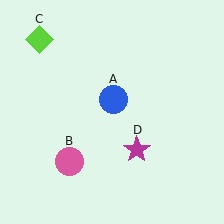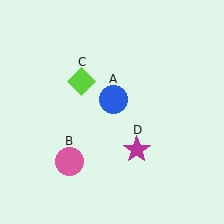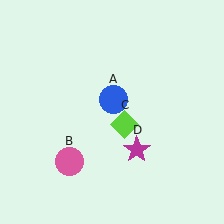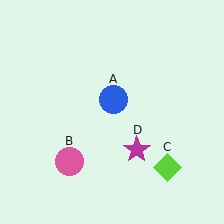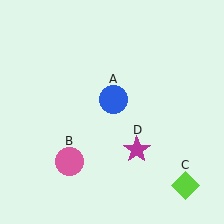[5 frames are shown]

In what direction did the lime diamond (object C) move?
The lime diamond (object C) moved down and to the right.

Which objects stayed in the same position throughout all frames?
Blue circle (object A) and pink circle (object B) and magenta star (object D) remained stationary.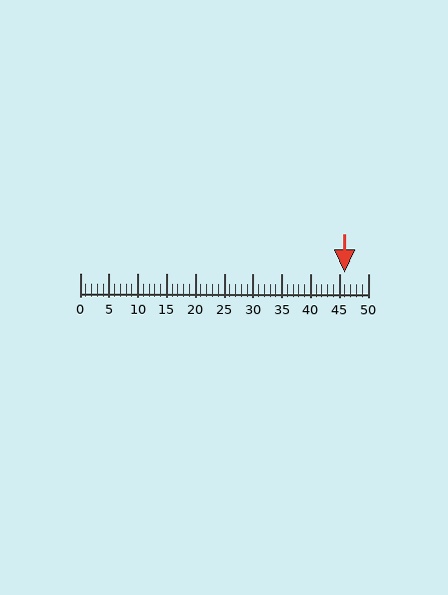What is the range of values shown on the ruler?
The ruler shows values from 0 to 50.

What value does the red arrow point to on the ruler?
The red arrow points to approximately 46.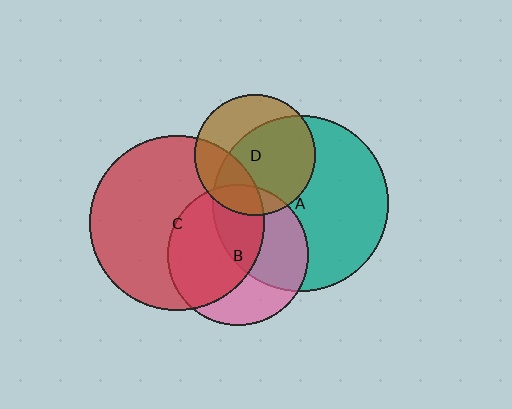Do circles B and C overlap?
Yes.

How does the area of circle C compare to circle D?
Approximately 2.1 times.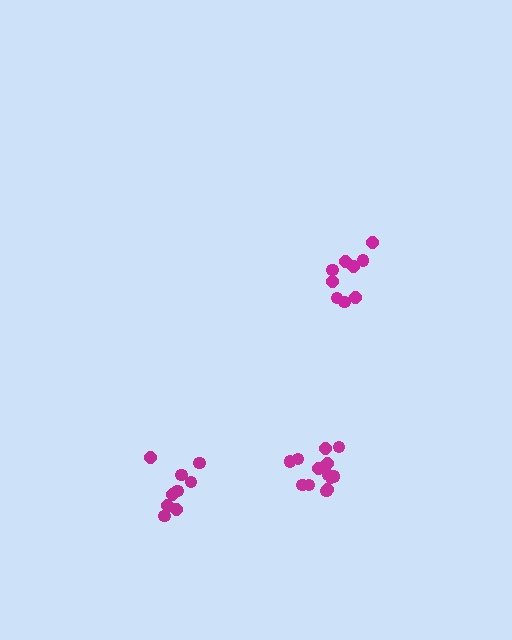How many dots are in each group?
Group 1: 9 dots, Group 2: 13 dots, Group 3: 9 dots (31 total).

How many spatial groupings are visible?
There are 3 spatial groupings.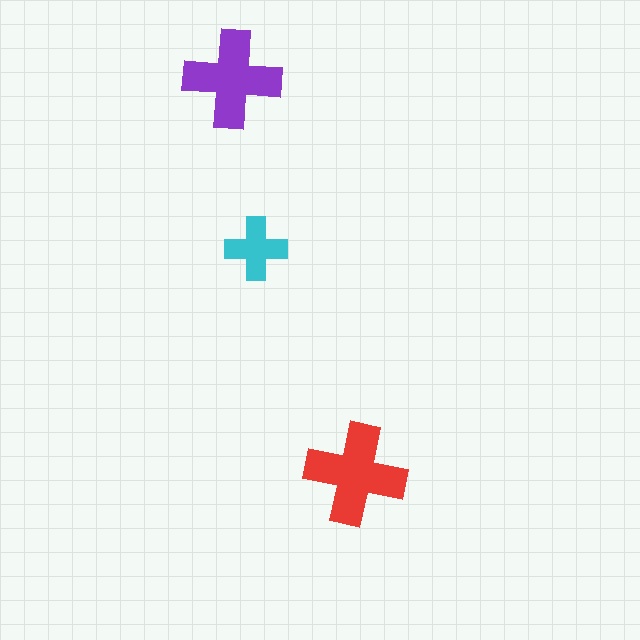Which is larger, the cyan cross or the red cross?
The red one.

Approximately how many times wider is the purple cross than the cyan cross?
About 1.5 times wider.